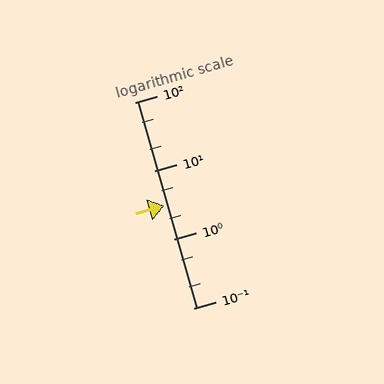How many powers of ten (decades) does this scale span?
The scale spans 3 decades, from 0.1 to 100.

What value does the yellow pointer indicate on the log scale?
The pointer indicates approximately 3.1.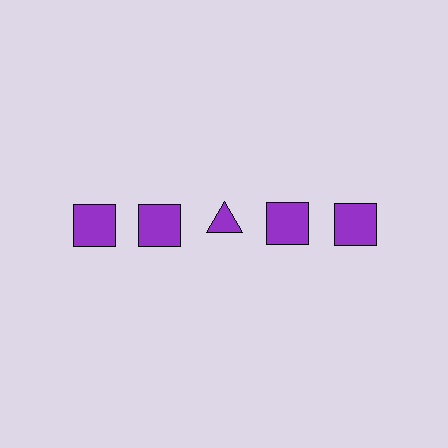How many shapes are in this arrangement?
There are 5 shapes arranged in a grid pattern.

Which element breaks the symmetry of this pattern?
The purple triangle in the top row, center column breaks the symmetry. All other shapes are purple squares.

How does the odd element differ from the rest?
It has a different shape: triangle instead of square.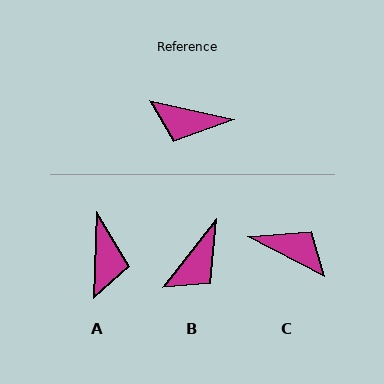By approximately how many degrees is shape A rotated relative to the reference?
Approximately 101 degrees counter-clockwise.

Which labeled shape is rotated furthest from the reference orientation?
C, about 165 degrees away.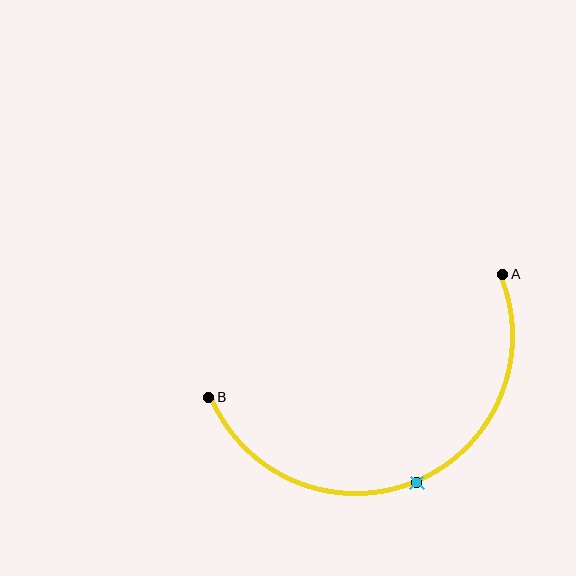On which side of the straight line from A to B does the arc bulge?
The arc bulges below the straight line connecting A and B.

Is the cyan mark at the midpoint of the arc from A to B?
Yes. The cyan mark lies on the arc at equal arc-length from both A and B — it is the arc midpoint.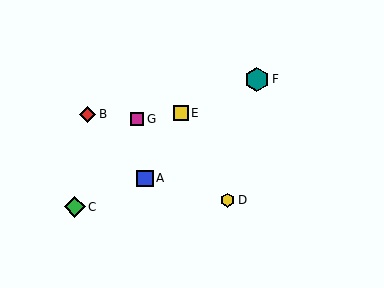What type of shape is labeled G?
Shape G is a magenta square.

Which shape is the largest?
The teal hexagon (labeled F) is the largest.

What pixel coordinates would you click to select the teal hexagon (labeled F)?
Click at (257, 79) to select the teal hexagon F.